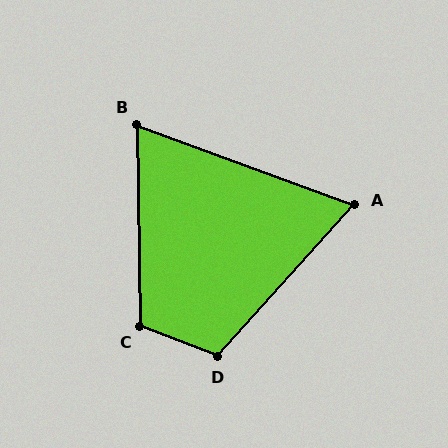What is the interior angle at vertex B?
Approximately 69 degrees (acute).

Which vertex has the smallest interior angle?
A, at approximately 68 degrees.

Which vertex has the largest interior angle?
C, at approximately 112 degrees.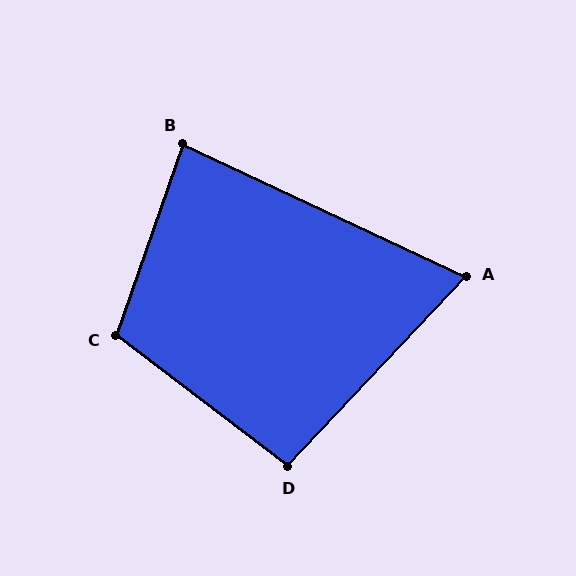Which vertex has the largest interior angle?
C, at approximately 108 degrees.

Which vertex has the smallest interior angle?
A, at approximately 72 degrees.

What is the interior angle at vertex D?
Approximately 96 degrees (obtuse).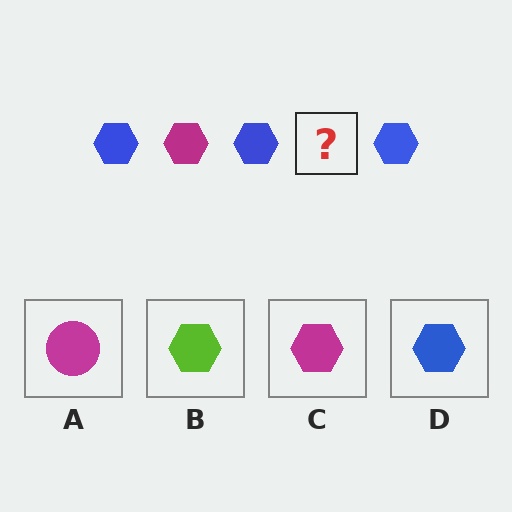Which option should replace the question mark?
Option C.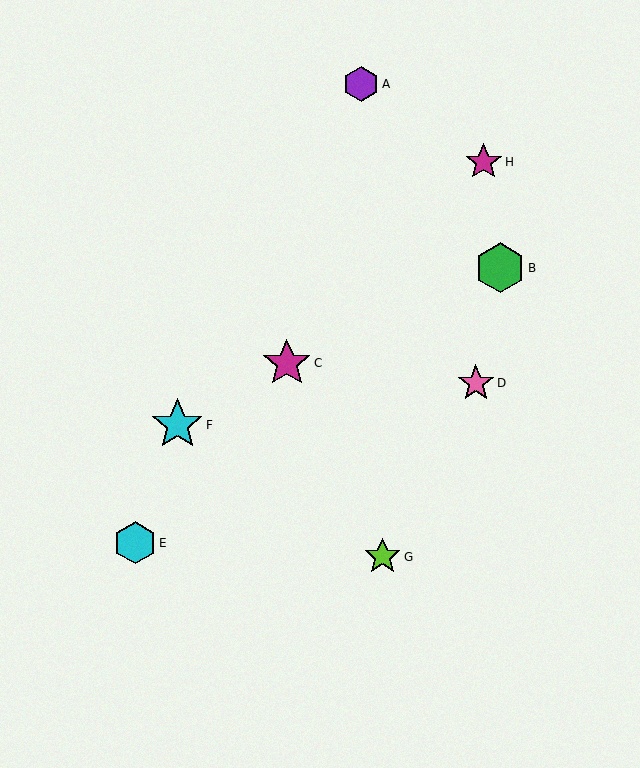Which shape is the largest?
The cyan star (labeled F) is the largest.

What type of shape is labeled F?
Shape F is a cyan star.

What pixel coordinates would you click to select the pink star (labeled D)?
Click at (476, 383) to select the pink star D.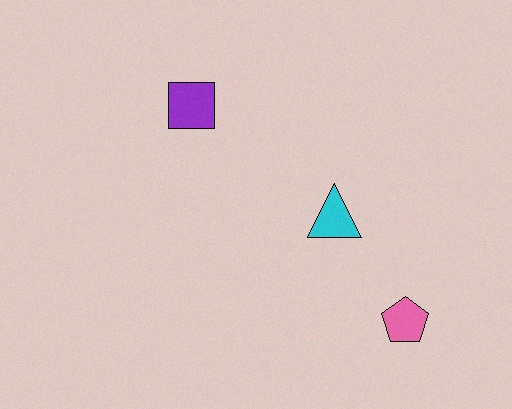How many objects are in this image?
There are 3 objects.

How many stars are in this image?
There are no stars.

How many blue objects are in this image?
There are no blue objects.